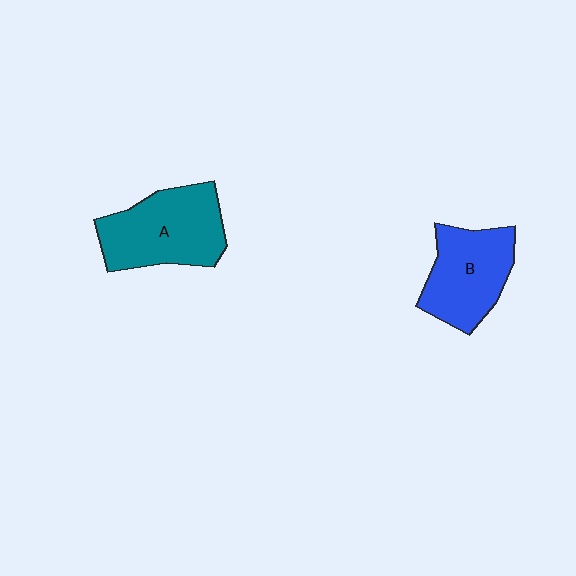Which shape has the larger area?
Shape A (teal).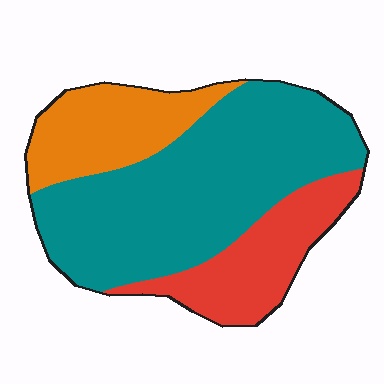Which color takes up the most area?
Teal, at roughly 60%.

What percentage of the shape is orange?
Orange takes up between a sixth and a third of the shape.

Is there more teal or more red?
Teal.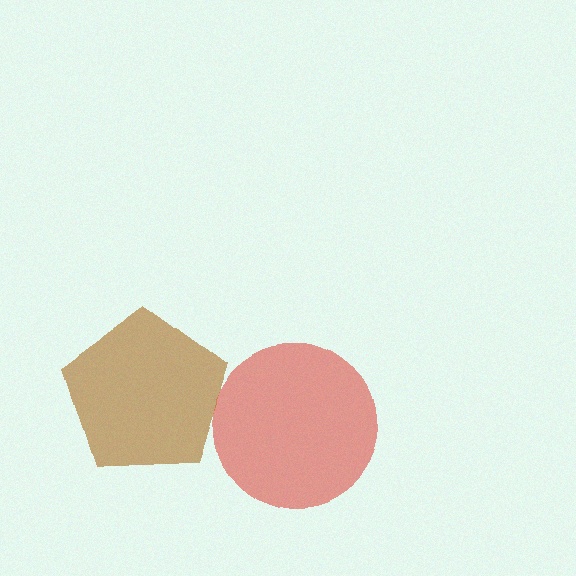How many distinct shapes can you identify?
There are 2 distinct shapes: a red circle, a brown pentagon.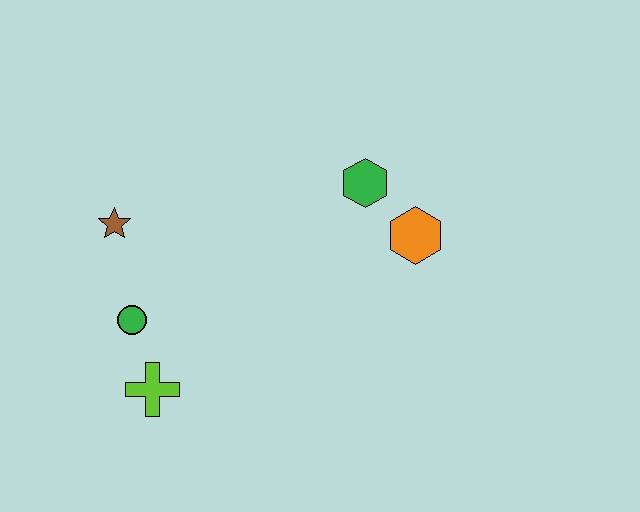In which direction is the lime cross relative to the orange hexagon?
The lime cross is to the left of the orange hexagon.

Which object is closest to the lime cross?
The green circle is closest to the lime cross.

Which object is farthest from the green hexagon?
The lime cross is farthest from the green hexagon.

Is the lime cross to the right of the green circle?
Yes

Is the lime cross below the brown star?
Yes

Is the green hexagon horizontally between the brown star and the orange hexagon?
Yes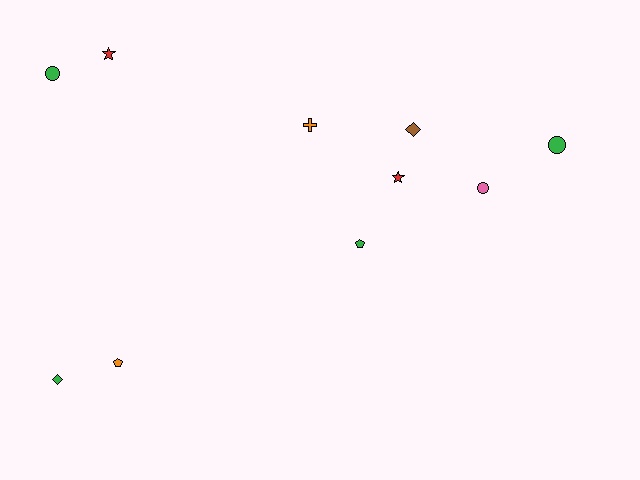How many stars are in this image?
There are 2 stars.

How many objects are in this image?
There are 10 objects.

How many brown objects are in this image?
There is 1 brown object.